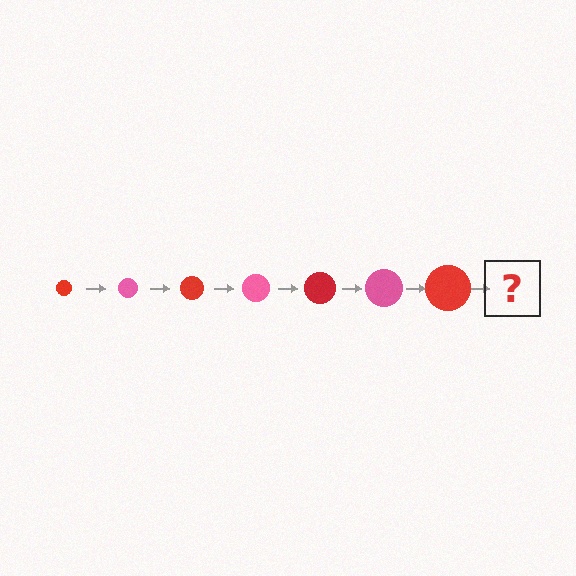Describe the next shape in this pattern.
It should be a pink circle, larger than the previous one.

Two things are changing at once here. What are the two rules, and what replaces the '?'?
The two rules are that the circle grows larger each step and the color cycles through red and pink. The '?' should be a pink circle, larger than the previous one.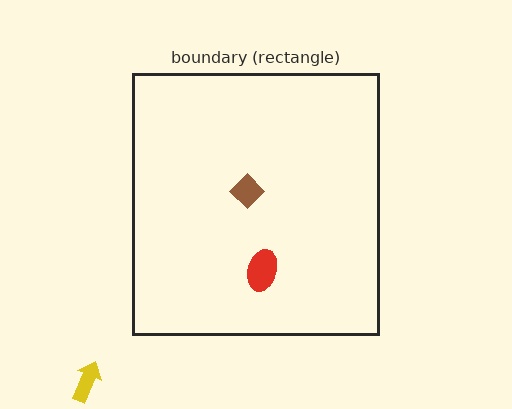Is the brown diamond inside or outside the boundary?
Inside.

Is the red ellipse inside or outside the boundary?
Inside.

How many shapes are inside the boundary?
2 inside, 1 outside.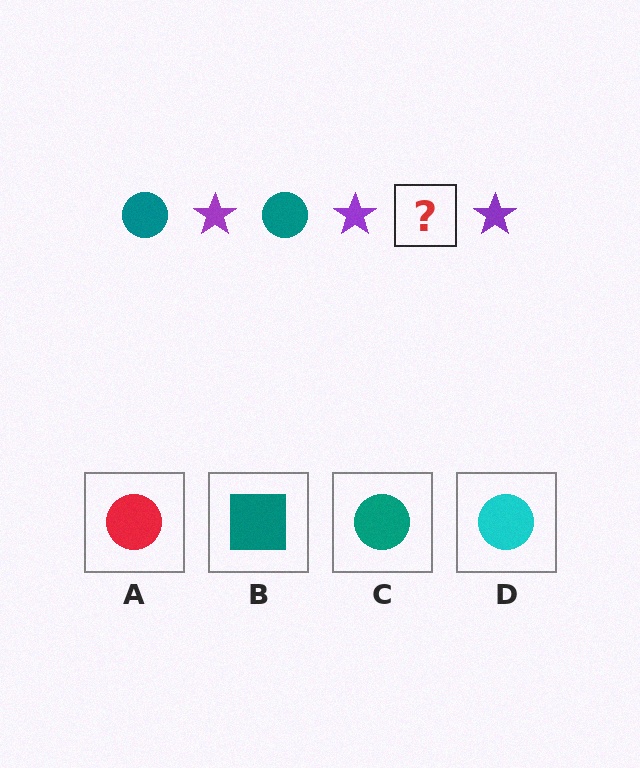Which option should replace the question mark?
Option C.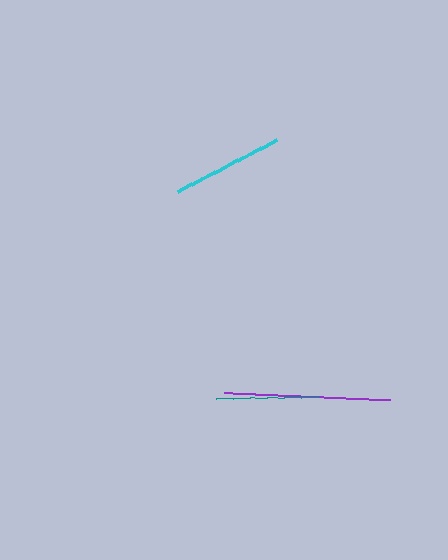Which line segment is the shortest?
The teal line is the shortest at approximately 102 pixels.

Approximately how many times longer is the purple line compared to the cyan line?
The purple line is approximately 1.5 times the length of the cyan line.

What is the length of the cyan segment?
The cyan segment is approximately 112 pixels long.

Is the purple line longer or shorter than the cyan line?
The purple line is longer than the cyan line.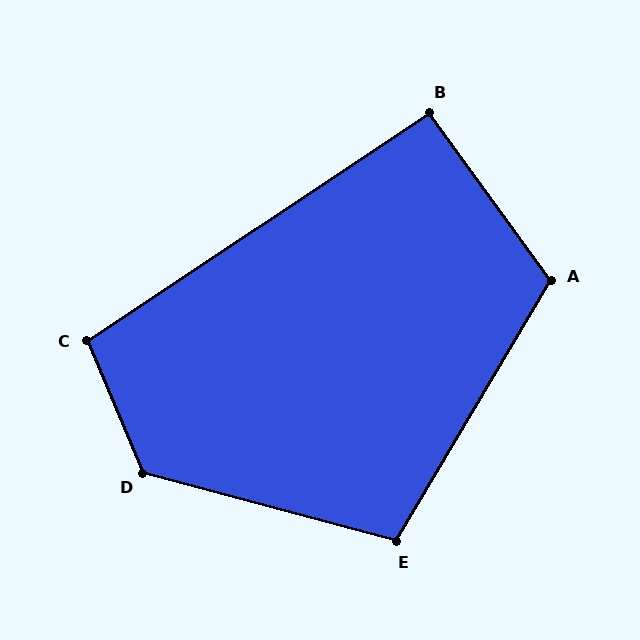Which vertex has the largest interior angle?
D, at approximately 128 degrees.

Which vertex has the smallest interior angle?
B, at approximately 92 degrees.